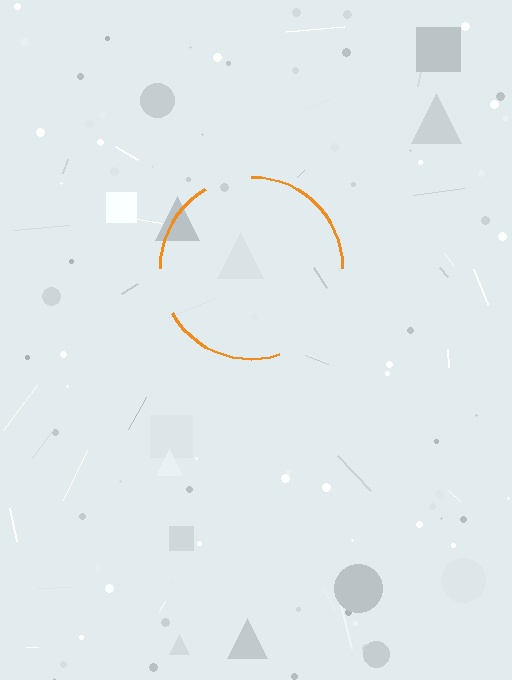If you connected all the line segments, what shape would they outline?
They would outline a circle.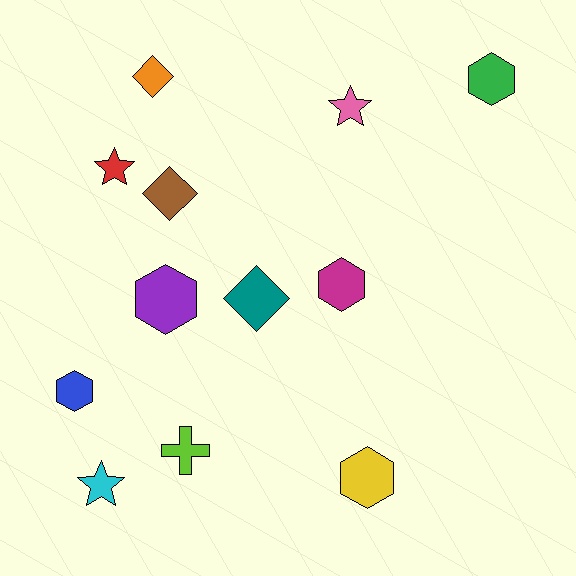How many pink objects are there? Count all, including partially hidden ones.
There is 1 pink object.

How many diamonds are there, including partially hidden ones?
There are 3 diamonds.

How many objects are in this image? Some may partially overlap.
There are 12 objects.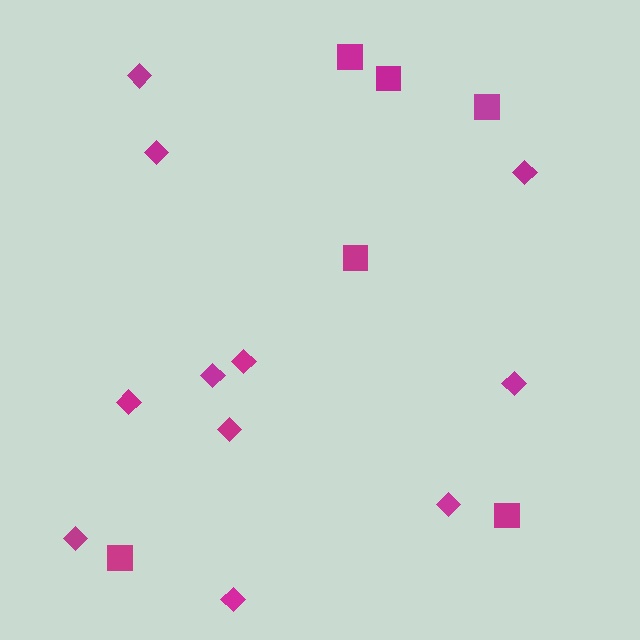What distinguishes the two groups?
There are 2 groups: one group of squares (6) and one group of diamonds (11).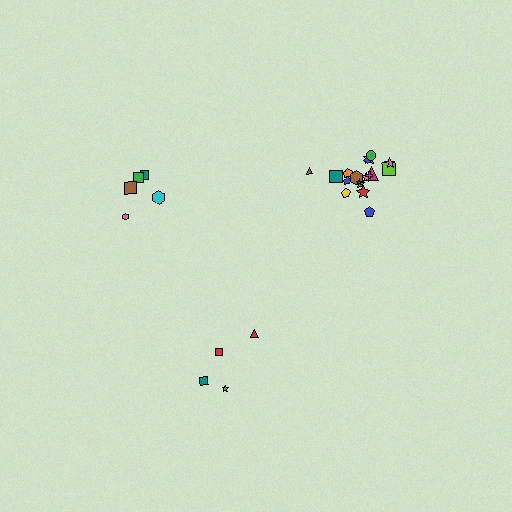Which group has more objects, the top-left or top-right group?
The top-right group.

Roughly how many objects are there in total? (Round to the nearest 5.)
Roughly 25 objects in total.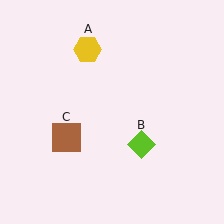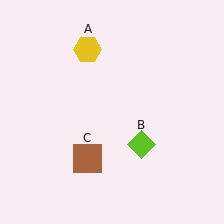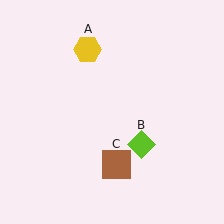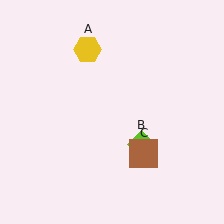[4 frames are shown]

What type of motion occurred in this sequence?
The brown square (object C) rotated counterclockwise around the center of the scene.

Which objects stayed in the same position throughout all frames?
Yellow hexagon (object A) and lime diamond (object B) remained stationary.